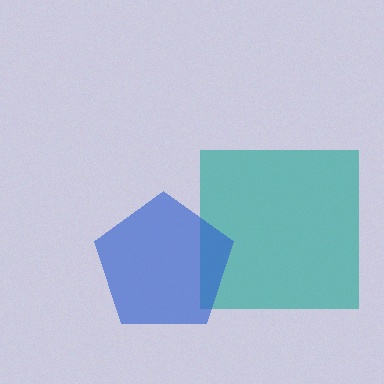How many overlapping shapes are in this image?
There are 2 overlapping shapes in the image.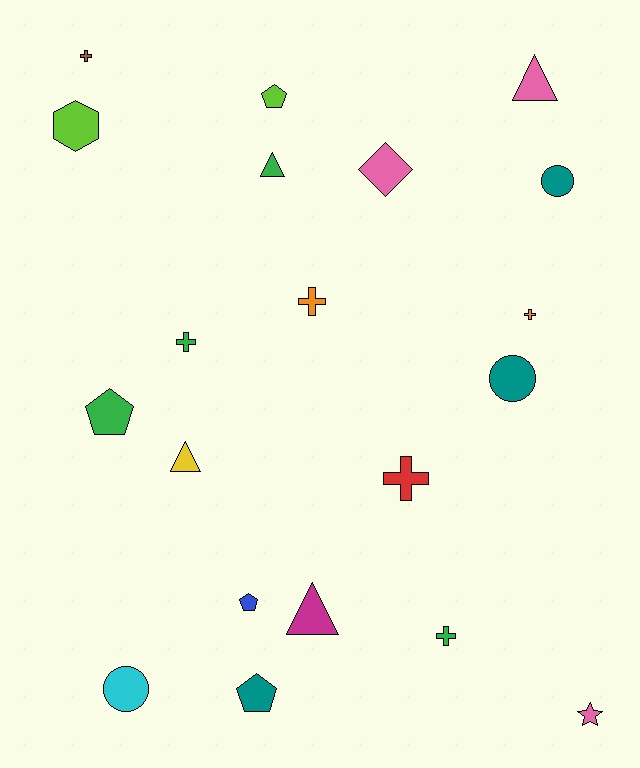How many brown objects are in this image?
There is 1 brown object.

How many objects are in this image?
There are 20 objects.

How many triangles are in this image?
There are 4 triangles.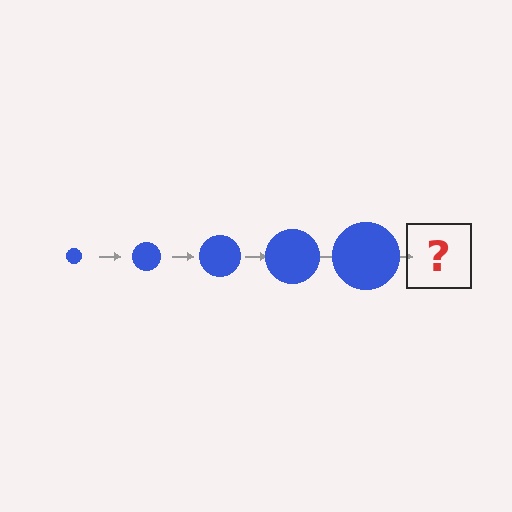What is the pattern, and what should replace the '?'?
The pattern is that the circle gets progressively larger each step. The '?' should be a blue circle, larger than the previous one.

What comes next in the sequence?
The next element should be a blue circle, larger than the previous one.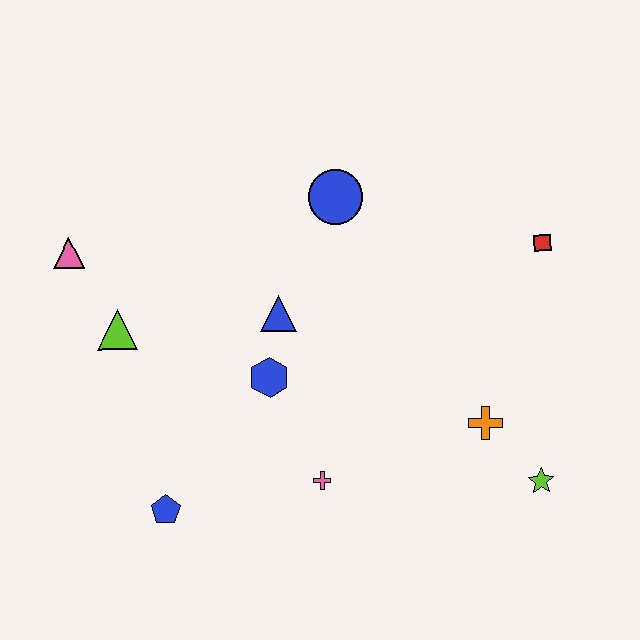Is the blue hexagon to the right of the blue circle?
No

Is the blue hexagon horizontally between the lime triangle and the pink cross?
Yes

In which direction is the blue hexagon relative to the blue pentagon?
The blue hexagon is above the blue pentagon.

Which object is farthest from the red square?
The pink triangle is farthest from the red square.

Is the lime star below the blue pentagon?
No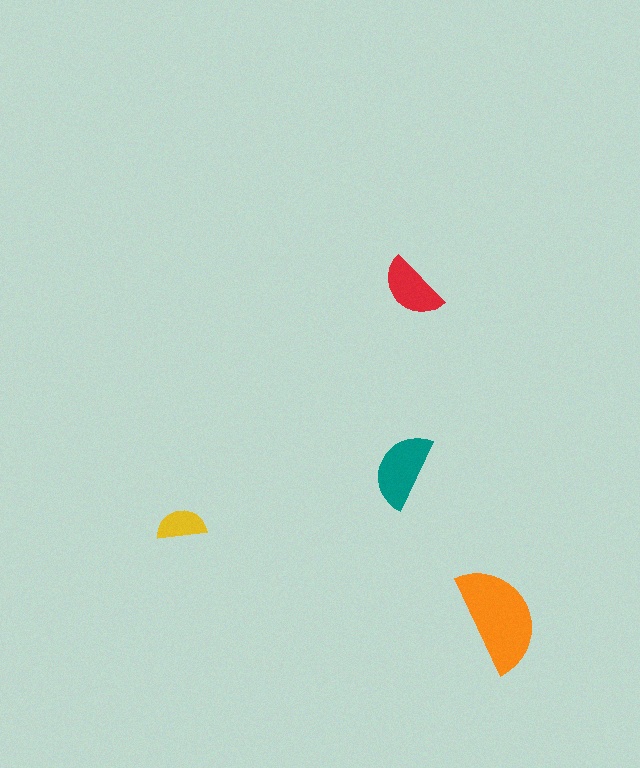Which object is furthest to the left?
The yellow semicircle is leftmost.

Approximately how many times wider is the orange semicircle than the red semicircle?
About 1.5 times wider.